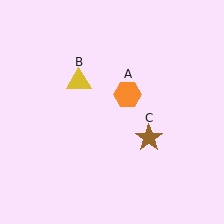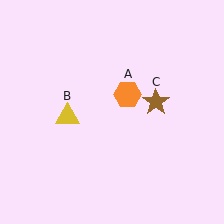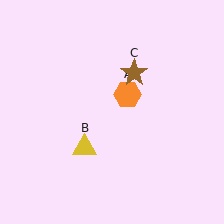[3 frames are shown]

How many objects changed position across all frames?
2 objects changed position: yellow triangle (object B), brown star (object C).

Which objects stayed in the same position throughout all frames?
Orange hexagon (object A) remained stationary.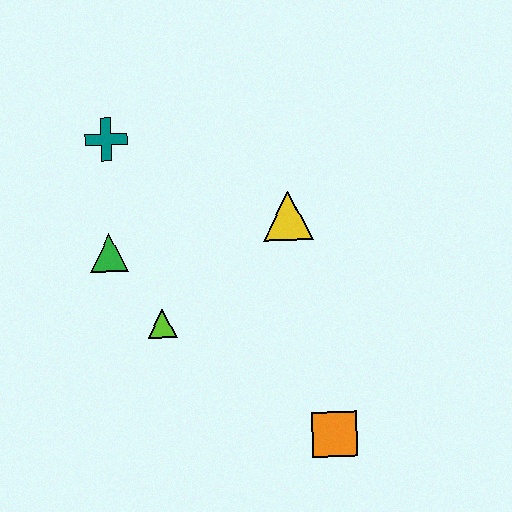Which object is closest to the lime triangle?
The green triangle is closest to the lime triangle.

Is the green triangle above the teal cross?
No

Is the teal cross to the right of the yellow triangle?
No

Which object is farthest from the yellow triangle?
The orange square is farthest from the yellow triangle.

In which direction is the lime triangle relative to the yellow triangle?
The lime triangle is to the left of the yellow triangle.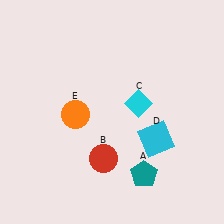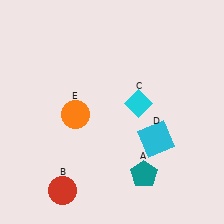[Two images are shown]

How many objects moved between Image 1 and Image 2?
1 object moved between the two images.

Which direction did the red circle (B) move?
The red circle (B) moved left.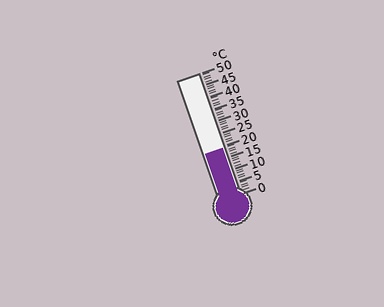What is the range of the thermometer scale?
The thermometer scale ranges from 0°C to 50°C.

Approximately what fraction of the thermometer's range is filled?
The thermometer is filled to approximately 40% of its range.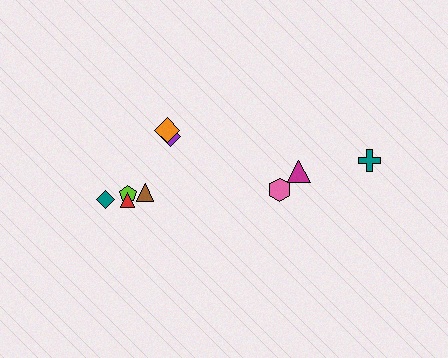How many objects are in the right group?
There are 3 objects.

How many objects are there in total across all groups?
There are 9 objects.